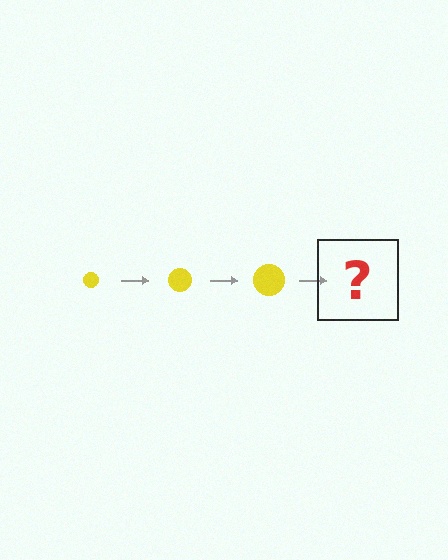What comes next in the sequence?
The next element should be a yellow circle, larger than the previous one.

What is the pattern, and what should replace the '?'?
The pattern is that the circle gets progressively larger each step. The '?' should be a yellow circle, larger than the previous one.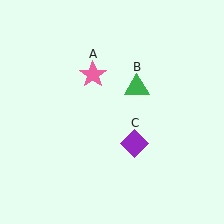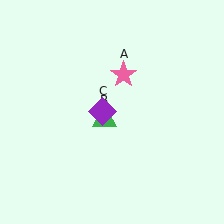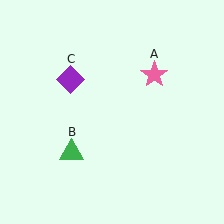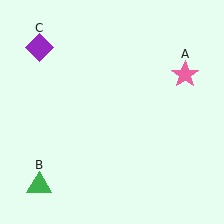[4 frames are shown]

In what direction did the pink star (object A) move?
The pink star (object A) moved right.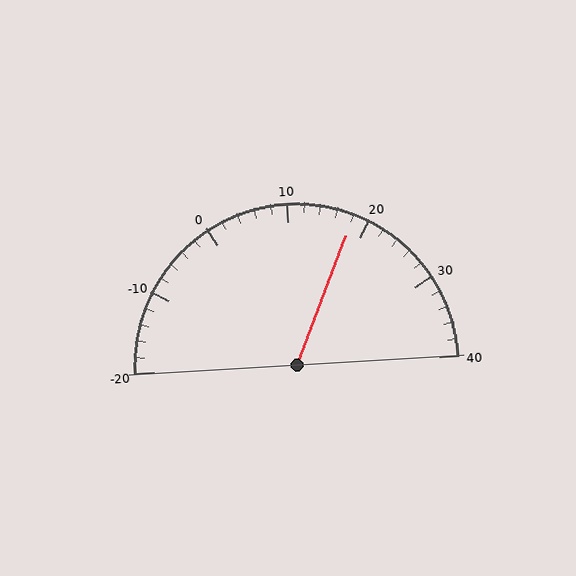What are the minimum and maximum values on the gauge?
The gauge ranges from -20 to 40.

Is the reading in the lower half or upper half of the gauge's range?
The reading is in the upper half of the range (-20 to 40).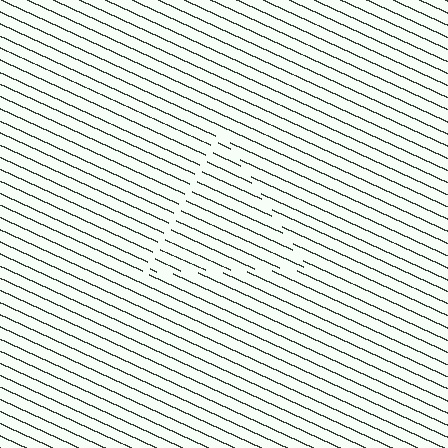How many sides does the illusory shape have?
3 sides — the line-ends trace a triangle.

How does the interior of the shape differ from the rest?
The interior of the shape contains the same grating, shifted by half a period — the contour is defined by the phase discontinuity where line-ends from the inner and outer gratings abut.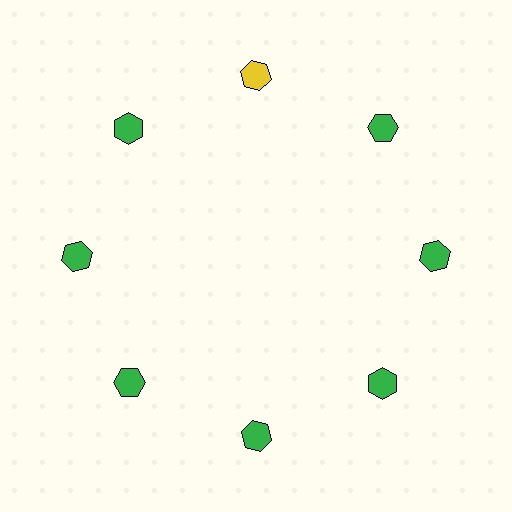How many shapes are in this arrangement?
There are 8 shapes arranged in a ring pattern.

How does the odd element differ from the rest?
It has a different color: yellow instead of green.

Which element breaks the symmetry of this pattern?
The yellow hexagon at roughly the 12 o'clock position breaks the symmetry. All other shapes are green hexagons.